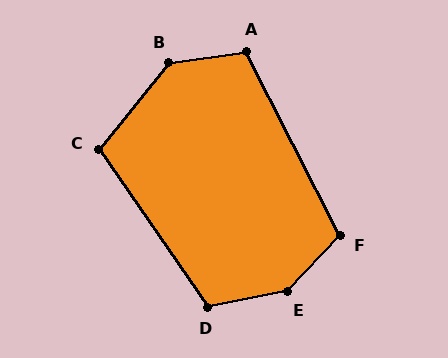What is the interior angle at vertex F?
Approximately 110 degrees (obtuse).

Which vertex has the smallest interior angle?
C, at approximately 106 degrees.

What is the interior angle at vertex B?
Approximately 137 degrees (obtuse).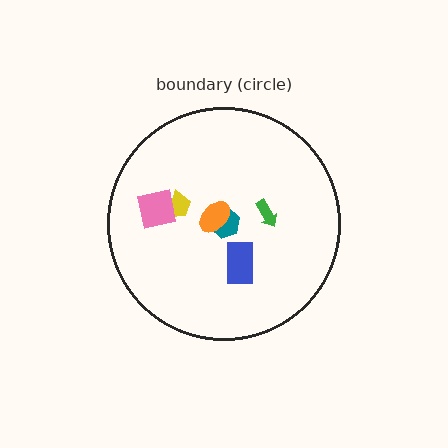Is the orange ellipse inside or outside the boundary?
Inside.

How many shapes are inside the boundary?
6 inside, 0 outside.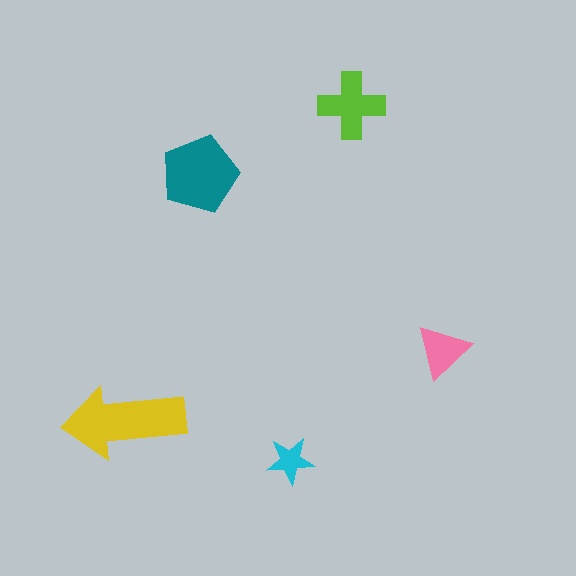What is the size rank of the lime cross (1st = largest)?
3rd.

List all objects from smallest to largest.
The cyan star, the pink triangle, the lime cross, the teal pentagon, the yellow arrow.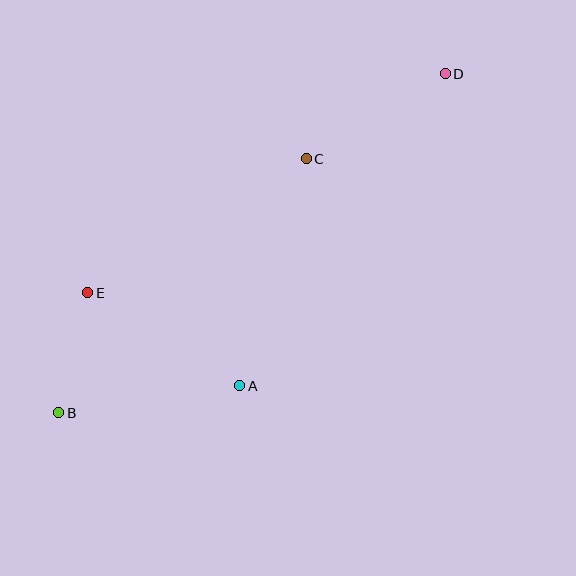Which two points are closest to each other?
Points B and E are closest to each other.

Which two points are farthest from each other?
Points B and D are farthest from each other.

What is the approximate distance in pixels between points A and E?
The distance between A and E is approximately 178 pixels.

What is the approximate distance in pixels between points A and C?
The distance between A and C is approximately 236 pixels.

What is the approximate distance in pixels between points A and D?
The distance between A and D is approximately 373 pixels.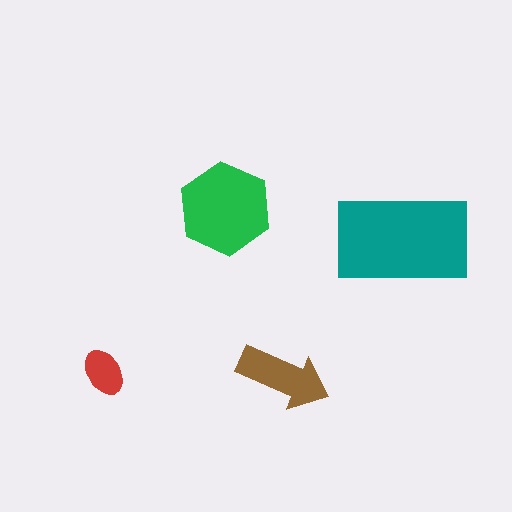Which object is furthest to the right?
The teal rectangle is rightmost.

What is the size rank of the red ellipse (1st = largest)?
4th.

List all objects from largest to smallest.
The teal rectangle, the green hexagon, the brown arrow, the red ellipse.